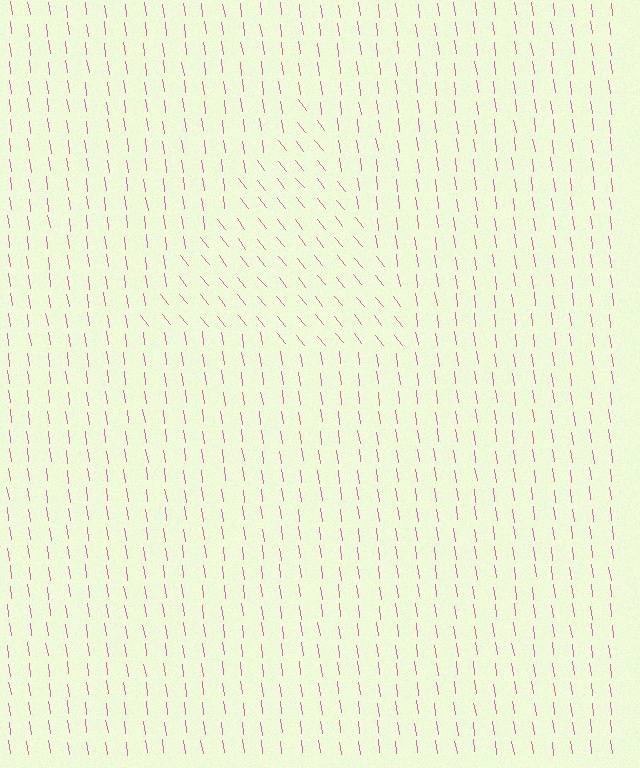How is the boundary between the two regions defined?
The boundary is defined purely by a change in line orientation (approximately 31 degrees difference). All lines are the same color and thickness.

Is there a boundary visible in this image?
Yes, there is a texture boundary formed by a change in line orientation.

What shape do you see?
I see a triangle.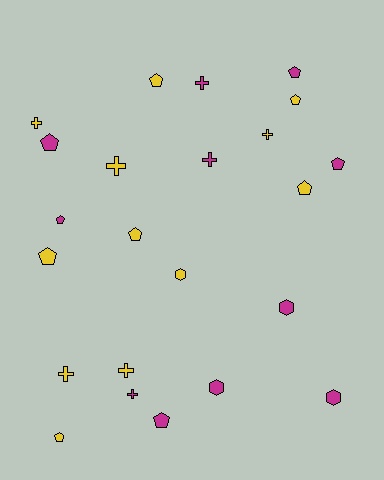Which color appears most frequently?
Yellow, with 12 objects.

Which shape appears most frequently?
Pentagon, with 11 objects.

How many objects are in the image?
There are 23 objects.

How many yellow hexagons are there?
There is 1 yellow hexagon.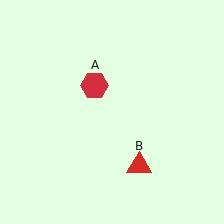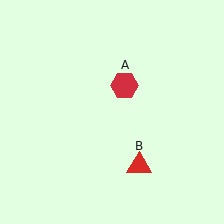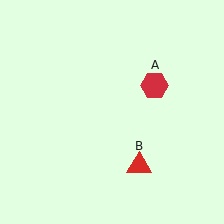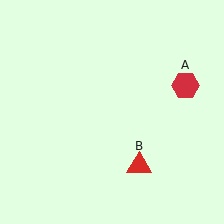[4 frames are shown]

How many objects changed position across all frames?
1 object changed position: red hexagon (object A).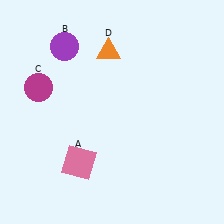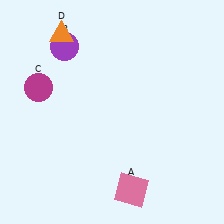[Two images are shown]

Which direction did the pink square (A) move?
The pink square (A) moved right.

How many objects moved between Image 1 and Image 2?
2 objects moved between the two images.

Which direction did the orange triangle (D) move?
The orange triangle (D) moved left.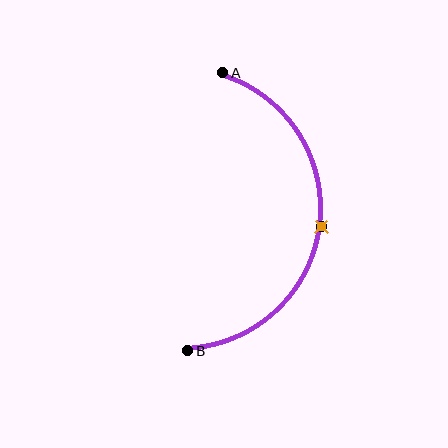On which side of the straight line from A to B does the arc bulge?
The arc bulges to the right of the straight line connecting A and B.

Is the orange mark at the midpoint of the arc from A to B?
Yes. The orange mark lies on the arc at equal arc-length from both A and B — it is the arc midpoint.